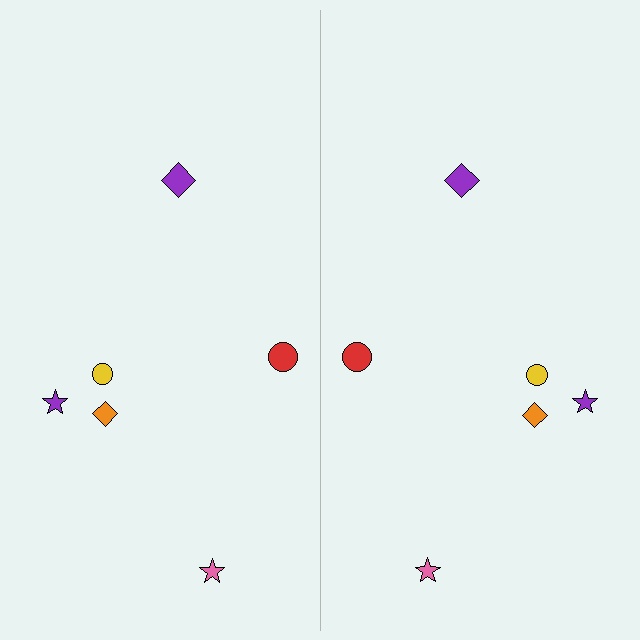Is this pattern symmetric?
Yes, this pattern has bilateral (reflection) symmetry.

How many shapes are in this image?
There are 12 shapes in this image.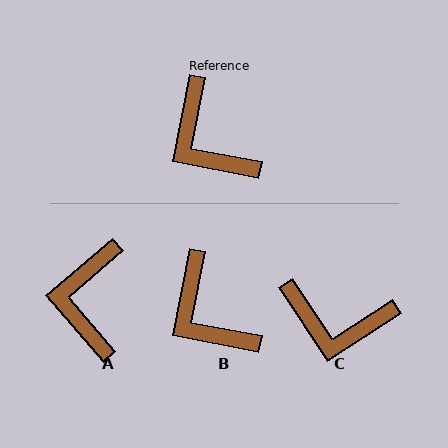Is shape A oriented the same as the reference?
No, it is off by about 38 degrees.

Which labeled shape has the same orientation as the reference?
B.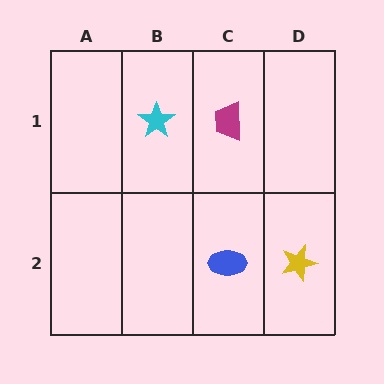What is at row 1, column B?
A cyan star.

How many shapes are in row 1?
2 shapes.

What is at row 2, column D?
A yellow star.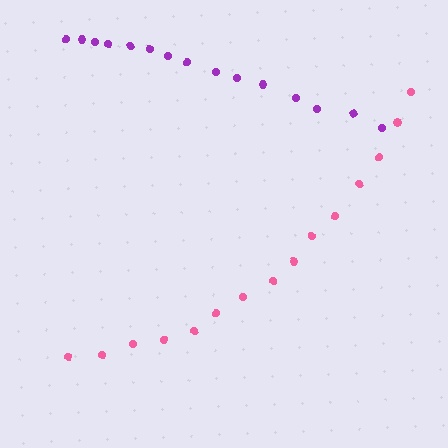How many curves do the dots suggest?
There are 2 distinct paths.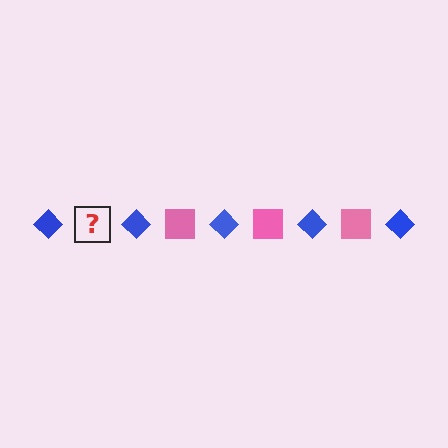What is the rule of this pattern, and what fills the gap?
The rule is that the pattern alternates between blue diamond and pink square. The gap should be filled with a pink square.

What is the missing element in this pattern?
The missing element is a pink square.